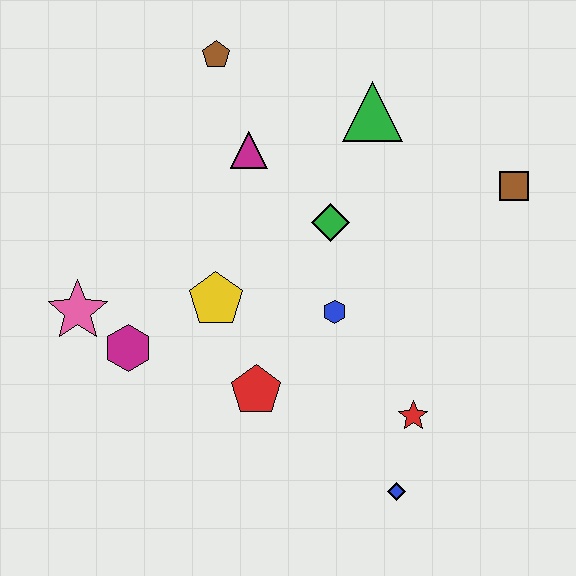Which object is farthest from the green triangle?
The blue diamond is farthest from the green triangle.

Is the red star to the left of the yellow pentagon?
No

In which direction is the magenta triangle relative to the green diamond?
The magenta triangle is to the left of the green diamond.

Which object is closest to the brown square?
The green triangle is closest to the brown square.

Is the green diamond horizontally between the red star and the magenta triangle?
Yes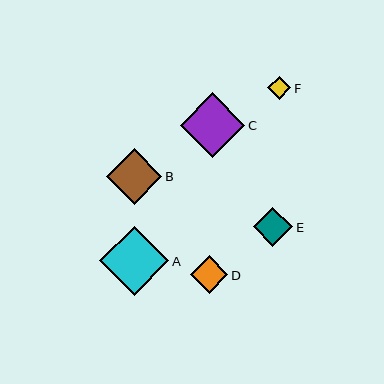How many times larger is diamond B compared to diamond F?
Diamond B is approximately 2.4 times the size of diamond F.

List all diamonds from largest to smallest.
From largest to smallest: A, C, B, E, D, F.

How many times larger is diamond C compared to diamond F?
Diamond C is approximately 2.7 times the size of diamond F.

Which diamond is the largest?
Diamond A is the largest with a size of approximately 69 pixels.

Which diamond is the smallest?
Diamond F is the smallest with a size of approximately 23 pixels.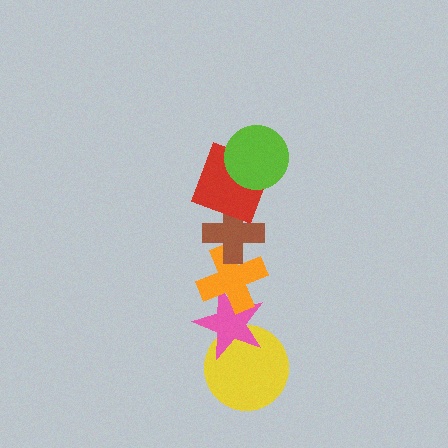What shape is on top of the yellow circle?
The pink star is on top of the yellow circle.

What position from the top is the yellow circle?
The yellow circle is 6th from the top.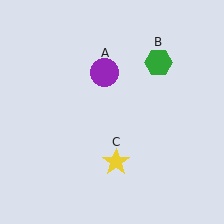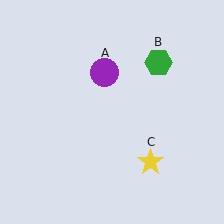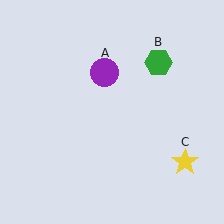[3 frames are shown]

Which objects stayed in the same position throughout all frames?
Purple circle (object A) and green hexagon (object B) remained stationary.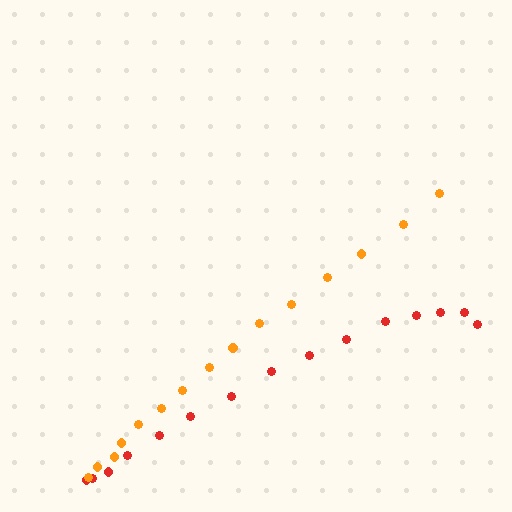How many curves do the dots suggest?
There are 2 distinct paths.